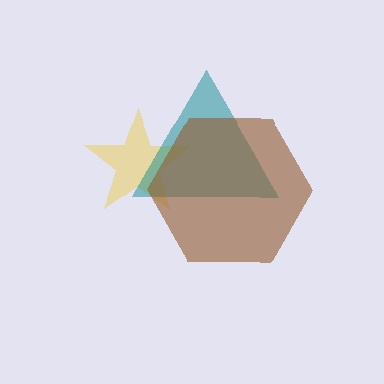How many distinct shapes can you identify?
There are 3 distinct shapes: a yellow star, a teal triangle, a brown hexagon.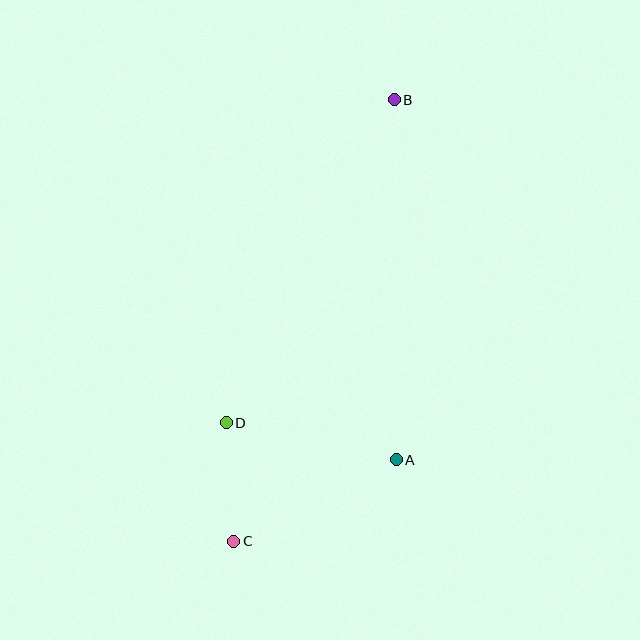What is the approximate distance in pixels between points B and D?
The distance between B and D is approximately 364 pixels.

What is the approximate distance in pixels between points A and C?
The distance between A and C is approximately 182 pixels.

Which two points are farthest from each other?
Points B and C are farthest from each other.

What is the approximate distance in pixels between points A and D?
The distance between A and D is approximately 174 pixels.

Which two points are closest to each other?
Points C and D are closest to each other.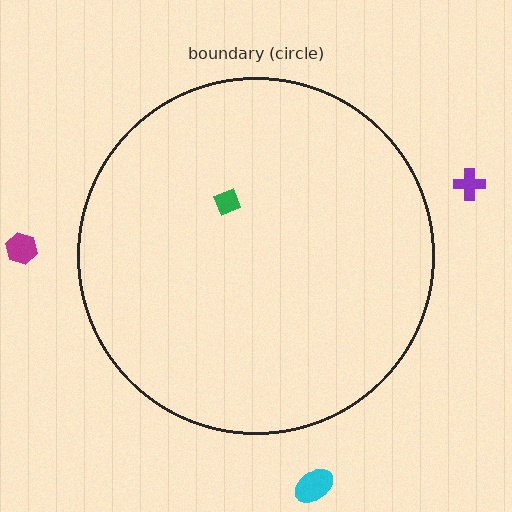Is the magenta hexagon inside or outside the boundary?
Outside.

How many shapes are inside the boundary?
1 inside, 3 outside.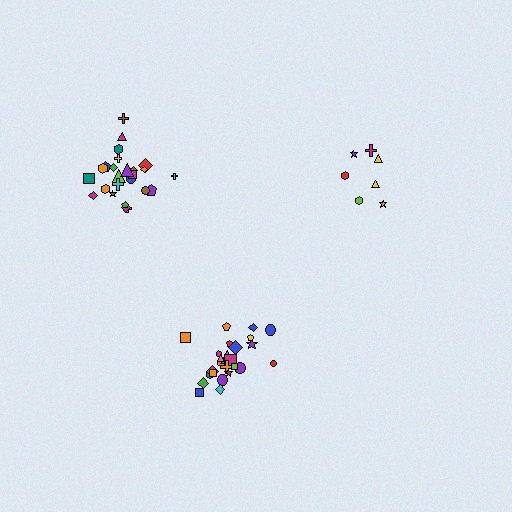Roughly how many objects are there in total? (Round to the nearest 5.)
Roughly 55 objects in total.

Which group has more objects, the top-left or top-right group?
The top-left group.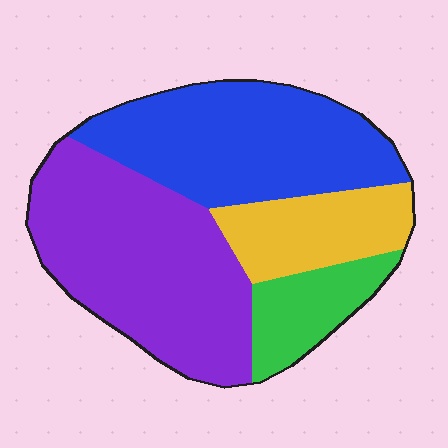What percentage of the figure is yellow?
Yellow takes up about one sixth (1/6) of the figure.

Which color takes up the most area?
Purple, at roughly 40%.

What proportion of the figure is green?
Green covers about 10% of the figure.